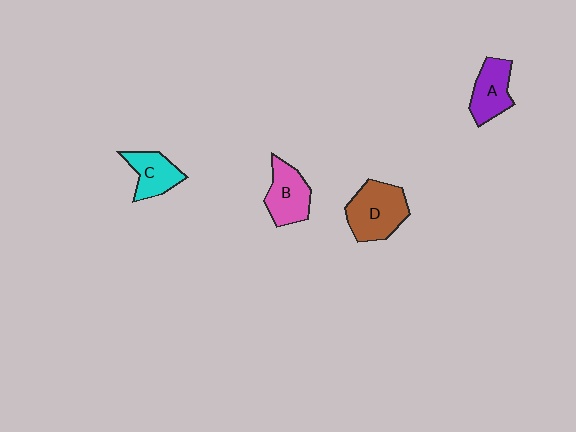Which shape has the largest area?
Shape D (brown).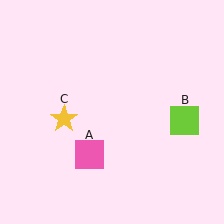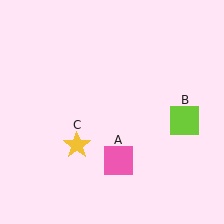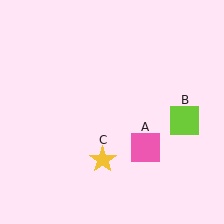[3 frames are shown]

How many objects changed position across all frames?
2 objects changed position: pink square (object A), yellow star (object C).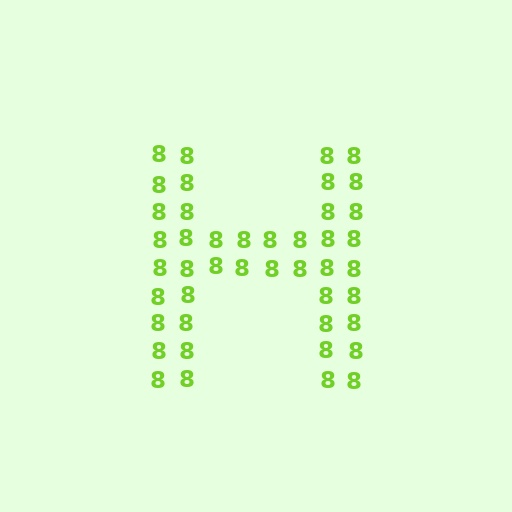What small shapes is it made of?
It is made of small digit 8's.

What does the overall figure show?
The overall figure shows the letter H.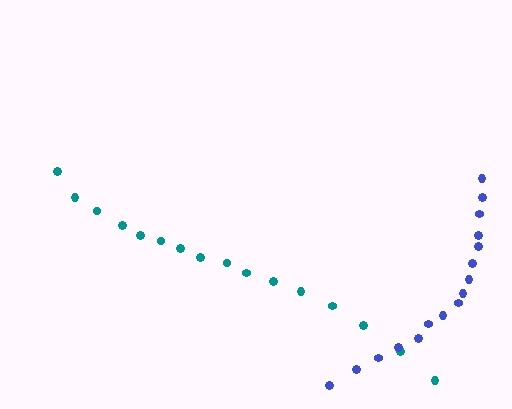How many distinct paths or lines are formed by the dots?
There are 2 distinct paths.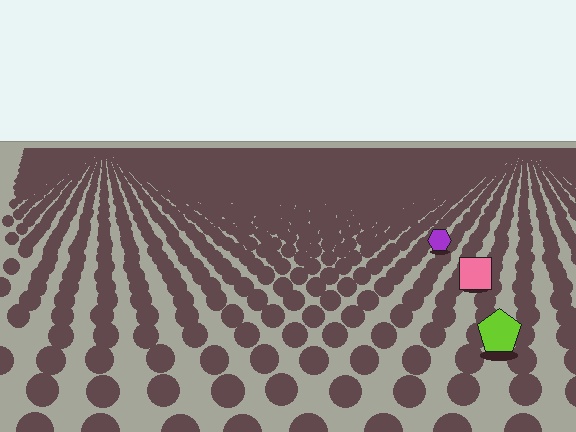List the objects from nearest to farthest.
From nearest to farthest: the lime pentagon, the pink square, the purple hexagon.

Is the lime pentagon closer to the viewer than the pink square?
Yes. The lime pentagon is closer — you can tell from the texture gradient: the ground texture is coarser near it.